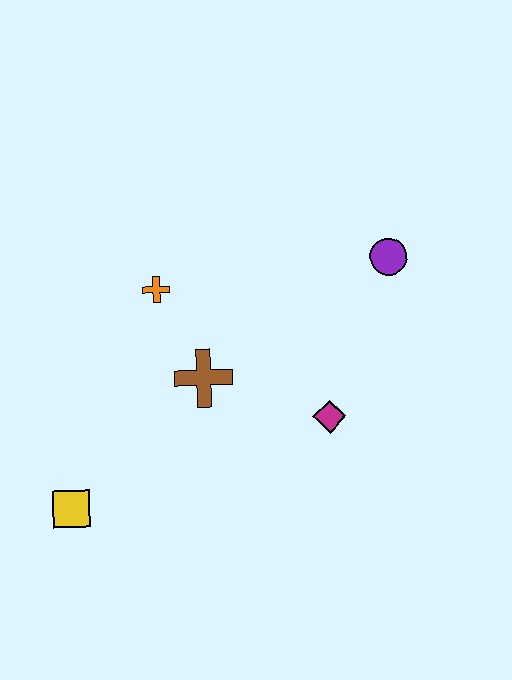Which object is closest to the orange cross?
The brown cross is closest to the orange cross.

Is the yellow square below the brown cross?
Yes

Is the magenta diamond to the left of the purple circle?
Yes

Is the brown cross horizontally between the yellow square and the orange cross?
No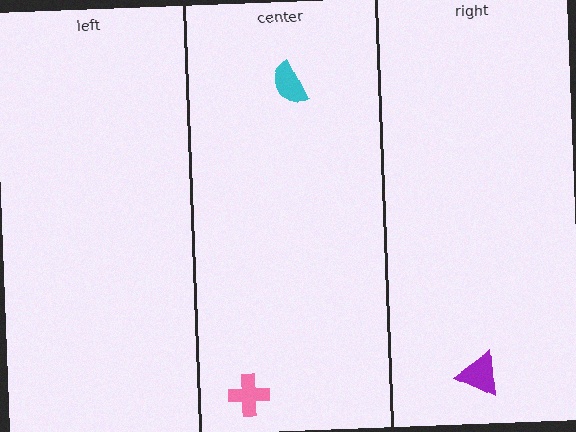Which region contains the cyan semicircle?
The center region.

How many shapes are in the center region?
2.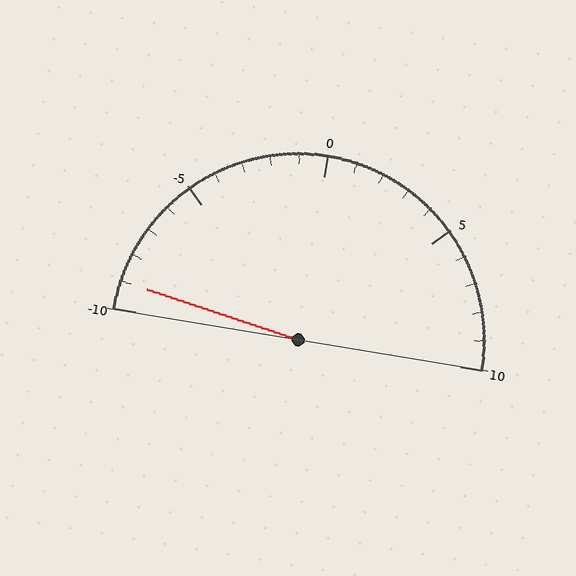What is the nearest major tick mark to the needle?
The nearest major tick mark is -10.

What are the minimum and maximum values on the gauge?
The gauge ranges from -10 to 10.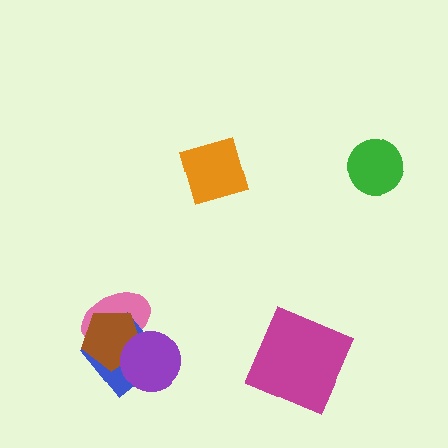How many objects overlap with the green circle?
0 objects overlap with the green circle.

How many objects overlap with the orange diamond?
0 objects overlap with the orange diamond.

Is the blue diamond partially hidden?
Yes, it is partially covered by another shape.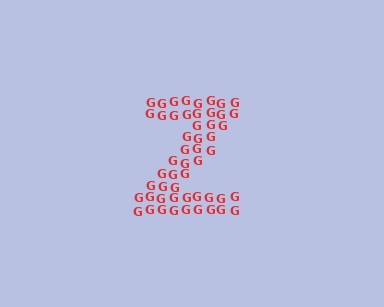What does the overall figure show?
The overall figure shows the letter Z.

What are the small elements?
The small elements are letter G's.